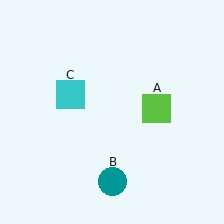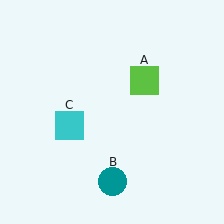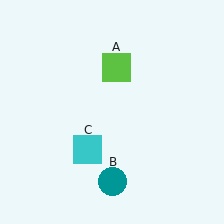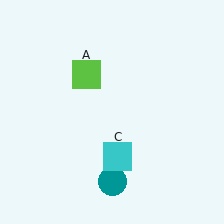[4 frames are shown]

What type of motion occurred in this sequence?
The lime square (object A), cyan square (object C) rotated counterclockwise around the center of the scene.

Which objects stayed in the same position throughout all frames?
Teal circle (object B) remained stationary.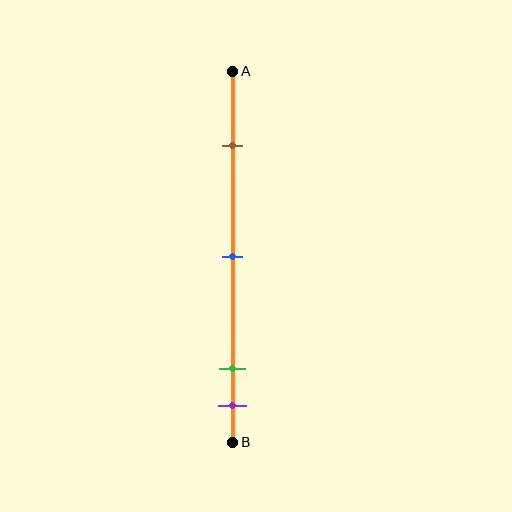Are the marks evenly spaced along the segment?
No, the marks are not evenly spaced.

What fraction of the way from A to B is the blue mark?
The blue mark is approximately 50% (0.5) of the way from A to B.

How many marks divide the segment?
There are 4 marks dividing the segment.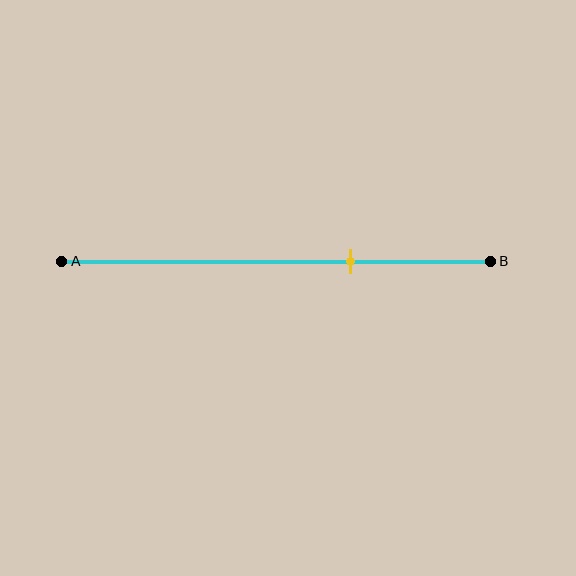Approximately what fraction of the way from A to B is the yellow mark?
The yellow mark is approximately 65% of the way from A to B.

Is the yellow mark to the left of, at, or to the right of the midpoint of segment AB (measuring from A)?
The yellow mark is to the right of the midpoint of segment AB.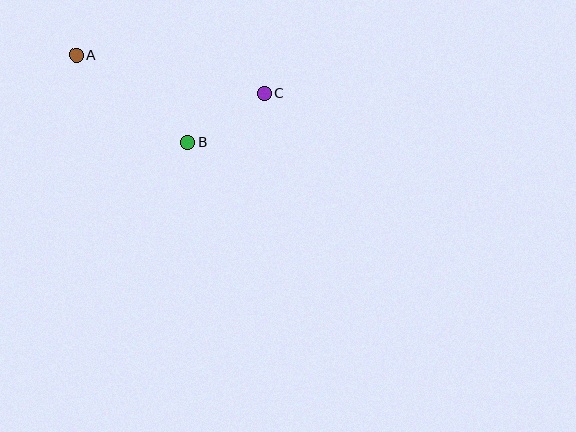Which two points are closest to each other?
Points B and C are closest to each other.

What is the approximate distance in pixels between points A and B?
The distance between A and B is approximately 142 pixels.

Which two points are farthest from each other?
Points A and C are farthest from each other.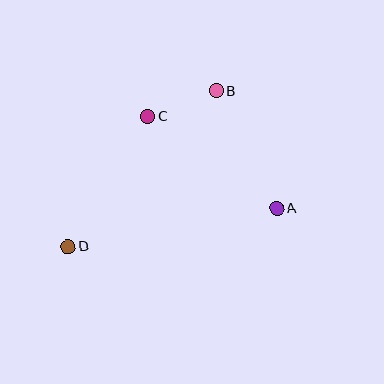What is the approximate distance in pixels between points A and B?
The distance between A and B is approximately 132 pixels.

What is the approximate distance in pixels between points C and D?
The distance between C and D is approximately 152 pixels.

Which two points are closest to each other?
Points B and C are closest to each other.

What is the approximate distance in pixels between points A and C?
The distance between A and C is approximately 158 pixels.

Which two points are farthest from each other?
Points B and D are farthest from each other.